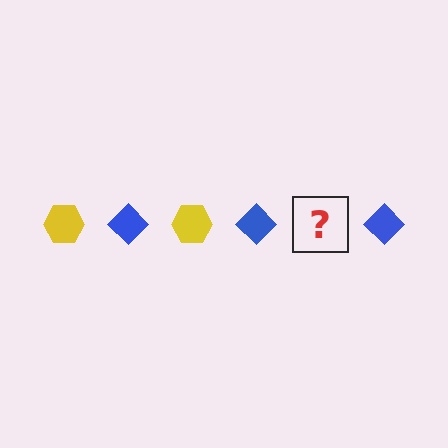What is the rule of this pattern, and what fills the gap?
The rule is that the pattern alternates between yellow hexagon and blue diamond. The gap should be filled with a yellow hexagon.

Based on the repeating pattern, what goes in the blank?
The blank should be a yellow hexagon.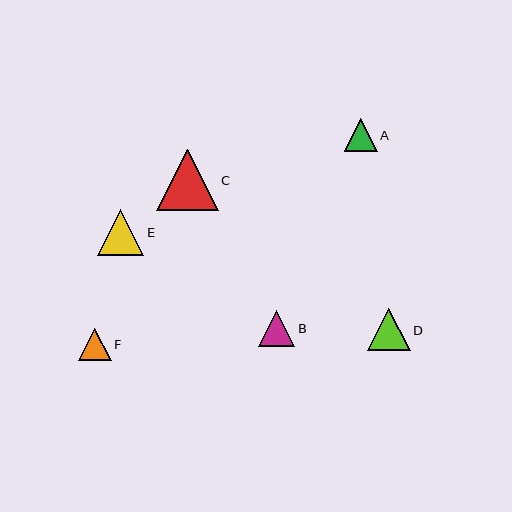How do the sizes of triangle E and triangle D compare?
Triangle E and triangle D are approximately the same size.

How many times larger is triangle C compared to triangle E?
Triangle C is approximately 1.3 times the size of triangle E.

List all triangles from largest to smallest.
From largest to smallest: C, E, D, B, A, F.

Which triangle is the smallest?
Triangle F is the smallest with a size of approximately 32 pixels.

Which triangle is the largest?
Triangle C is the largest with a size of approximately 62 pixels.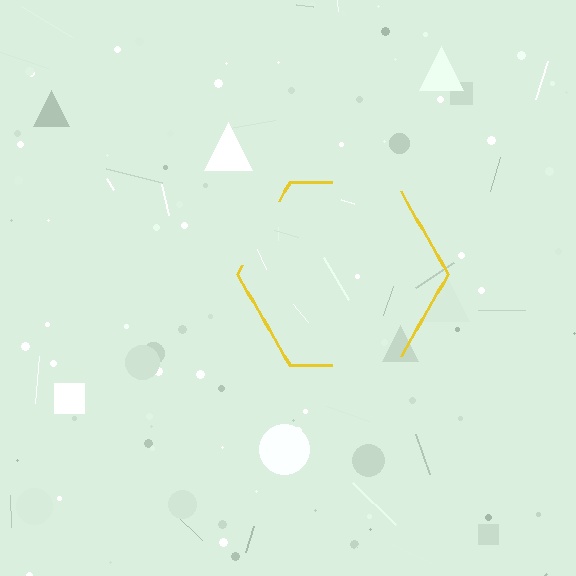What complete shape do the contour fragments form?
The contour fragments form a hexagon.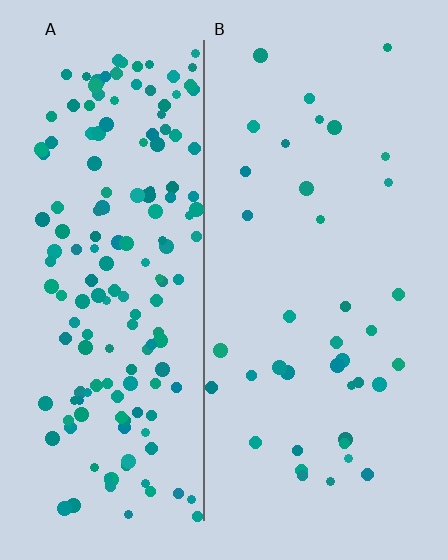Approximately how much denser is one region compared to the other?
Approximately 4.2× — region A over region B.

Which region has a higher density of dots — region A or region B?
A (the left).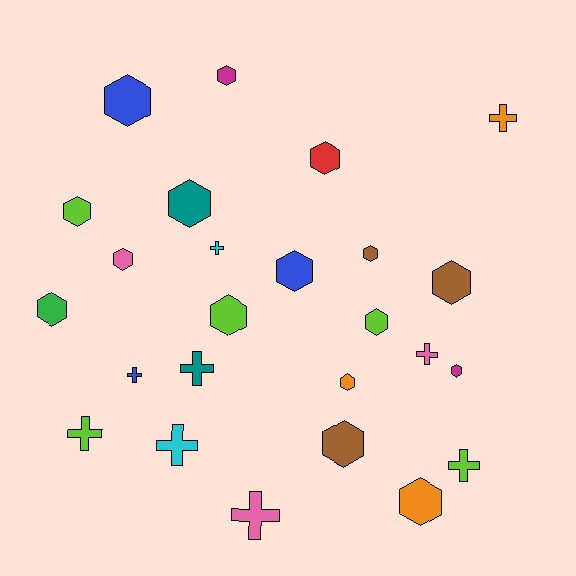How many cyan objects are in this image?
There are 2 cyan objects.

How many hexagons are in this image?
There are 16 hexagons.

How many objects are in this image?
There are 25 objects.